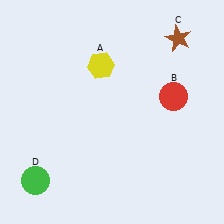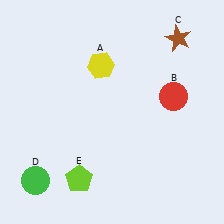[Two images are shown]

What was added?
A lime pentagon (E) was added in Image 2.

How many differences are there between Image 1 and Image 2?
There is 1 difference between the two images.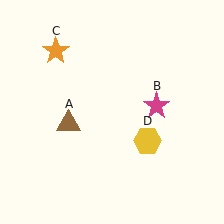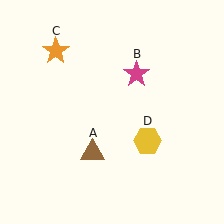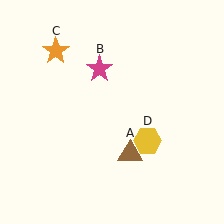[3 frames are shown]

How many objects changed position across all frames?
2 objects changed position: brown triangle (object A), magenta star (object B).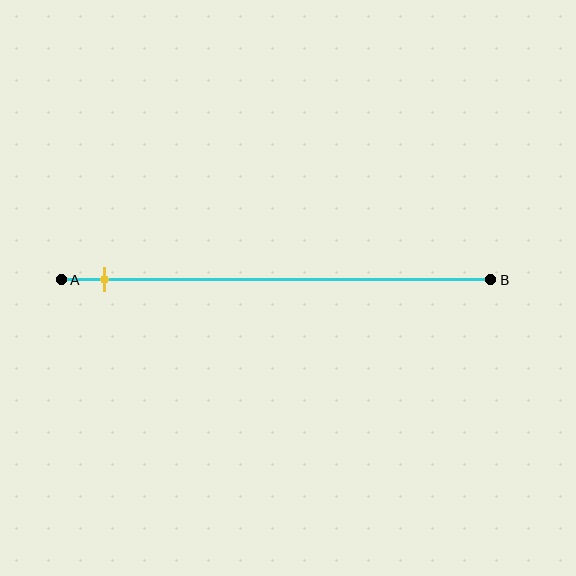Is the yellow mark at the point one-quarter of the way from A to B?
No, the mark is at about 10% from A, not at the 25% one-quarter point.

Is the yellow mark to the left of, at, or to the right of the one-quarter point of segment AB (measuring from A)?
The yellow mark is to the left of the one-quarter point of segment AB.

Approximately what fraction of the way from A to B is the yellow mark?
The yellow mark is approximately 10% of the way from A to B.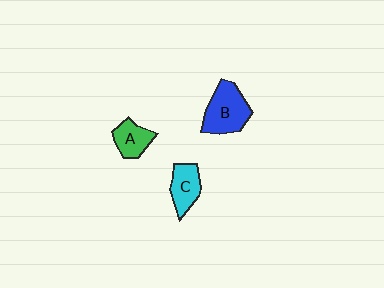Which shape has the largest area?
Shape B (blue).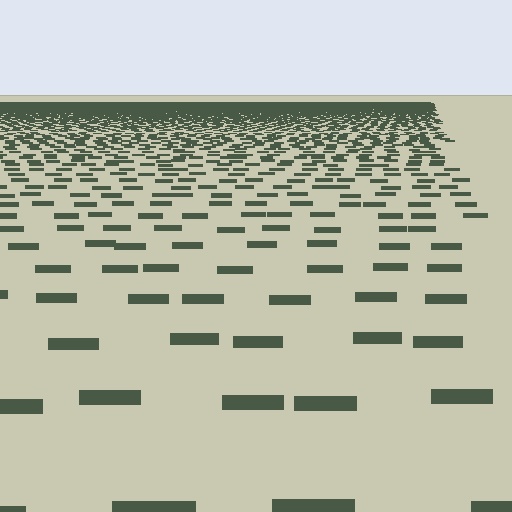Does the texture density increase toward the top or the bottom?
Density increases toward the top.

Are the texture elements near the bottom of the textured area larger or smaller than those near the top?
Larger. Near the bottom, elements are closer to the viewer and appear at a bigger on-screen size.